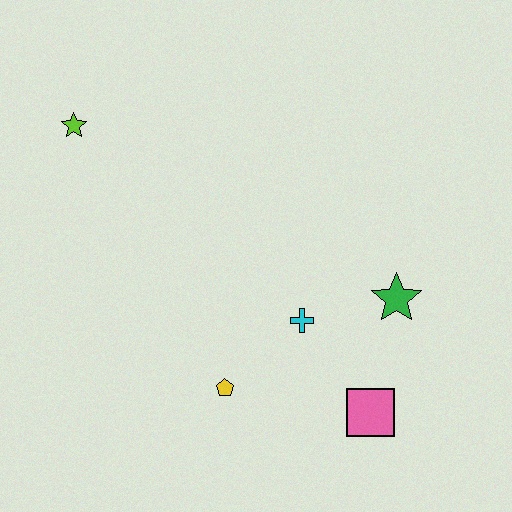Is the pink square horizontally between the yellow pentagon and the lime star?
No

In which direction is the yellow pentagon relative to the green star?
The yellow pentagon is to the left of the green star.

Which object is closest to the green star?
The cyan cross is closest to the green star.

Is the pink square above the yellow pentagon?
No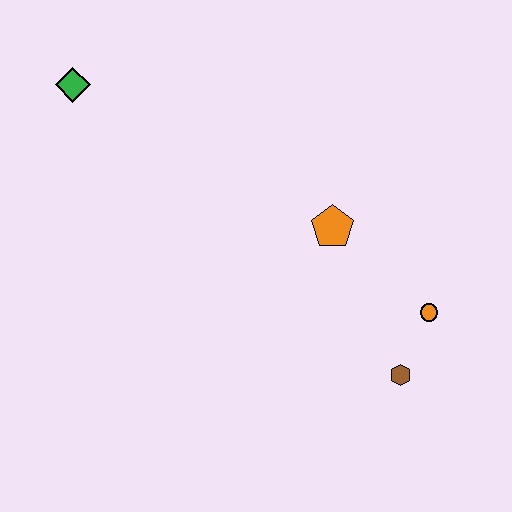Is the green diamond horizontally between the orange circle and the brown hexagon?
No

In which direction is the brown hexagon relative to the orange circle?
The brown hexagon is below the orange circle.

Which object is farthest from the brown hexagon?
The green diamond is farthest from the brown hexagon.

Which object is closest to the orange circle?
The brown hexagon is closest to the orange circle.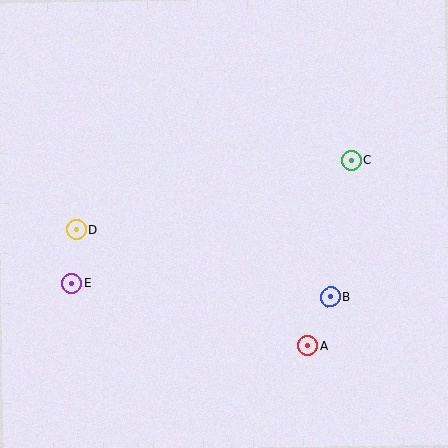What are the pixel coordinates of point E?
Point E is at (72, 284).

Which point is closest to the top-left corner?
Point D is closest to the top-left corner.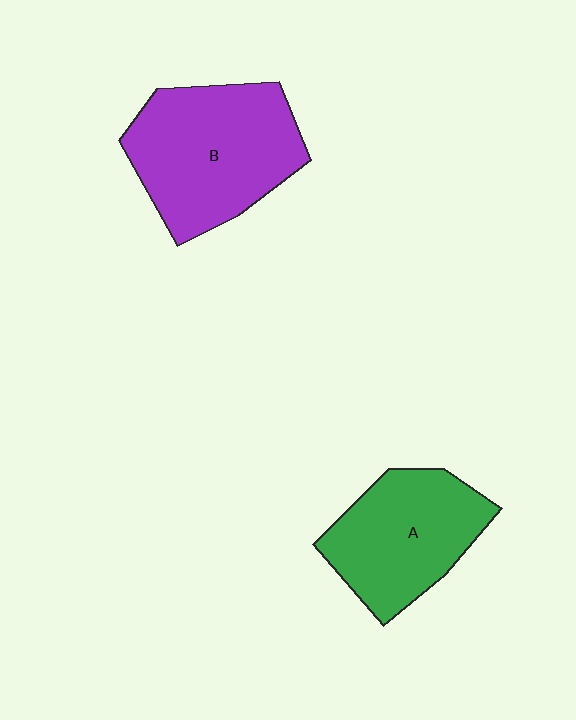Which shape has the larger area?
Shape B (purple).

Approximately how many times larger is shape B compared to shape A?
Approximately 1.2 times.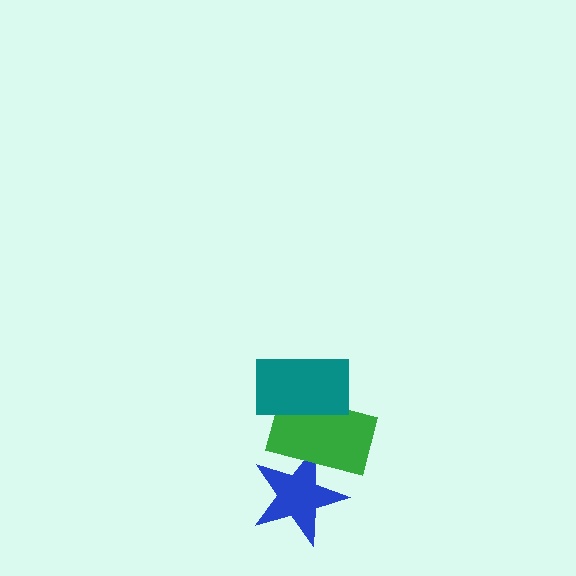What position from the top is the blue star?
The blue star is 3rd from the top.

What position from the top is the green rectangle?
The green rectangle is 2nd from the top.